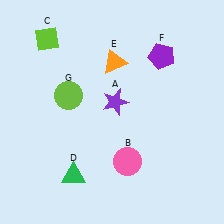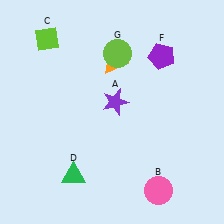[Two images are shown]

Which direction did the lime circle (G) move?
The lime circle (G) moved right.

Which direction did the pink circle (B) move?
The pink circle (B) moved right.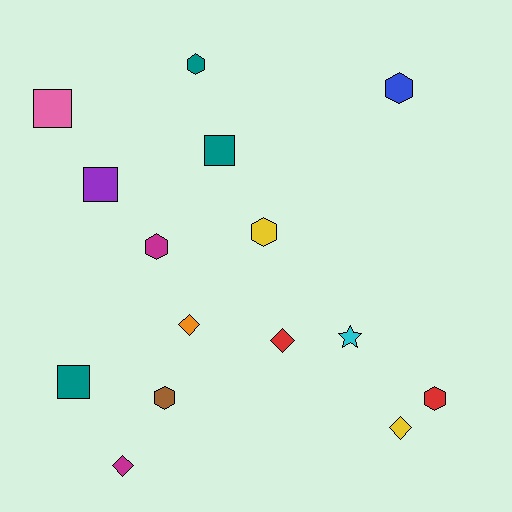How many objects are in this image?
There are 15 objects.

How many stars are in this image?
There is 1 star.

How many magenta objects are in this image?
There are 2 magenta objects.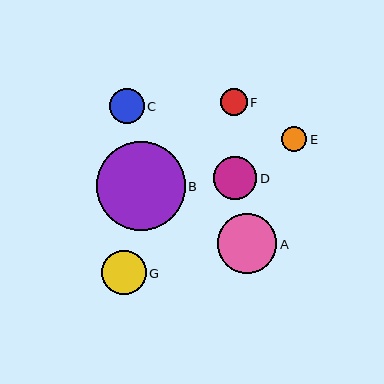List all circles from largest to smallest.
From largest to smallest: B, A, G, D, C, F, E.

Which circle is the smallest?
Circle E is the smallest with a size of approximately 25 pixels.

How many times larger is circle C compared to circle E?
Circle C is approximately 1.4 times the size of circle E.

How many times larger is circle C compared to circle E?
Circle C is approximately 1.4 times the size of circle E.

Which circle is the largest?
Circle B is the largest with a size of approximately 89 pixels.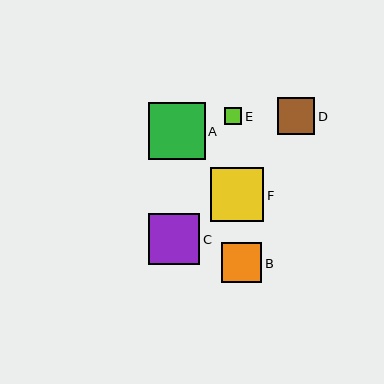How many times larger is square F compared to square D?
Square F is approximately 1.4 times the size of square D.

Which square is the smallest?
Square E is the smallest with a size of approximately 17 pixels.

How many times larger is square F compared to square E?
Square F is approximately 3.1 times the size of square E.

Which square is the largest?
Square A is the largest with a size of approximately 56 pixels.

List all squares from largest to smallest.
From largest to smallest: A, F, C, B, D, E.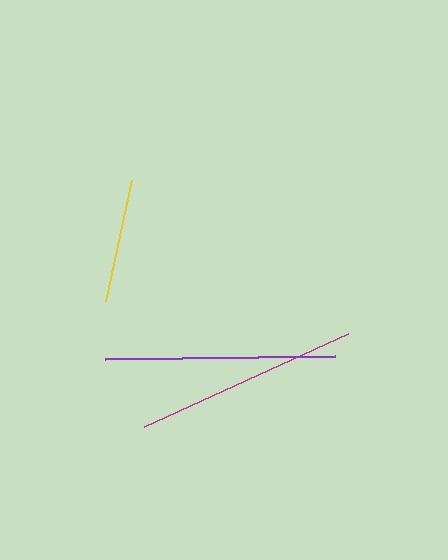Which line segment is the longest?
The purple line is the longest at approximately 230 pixels.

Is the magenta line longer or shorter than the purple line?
The purple line is longer than the magenta line.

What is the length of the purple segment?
The purple segment is approximately 230 pixels long.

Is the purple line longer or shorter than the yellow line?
The purple line is longer than the yellow line.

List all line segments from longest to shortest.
From longest to shortest: purple, magenta, yellow.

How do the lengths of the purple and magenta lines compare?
The purple and magenta lines are approximately the same length.